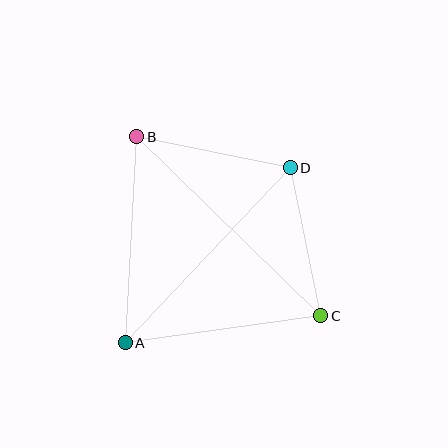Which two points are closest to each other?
Points C and D are closest to each other.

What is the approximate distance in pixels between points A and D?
The distance between A and D is approximately 241 pixels.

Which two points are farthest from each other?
Points B and C are farthest from each other.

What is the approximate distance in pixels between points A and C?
The distance between A and C is approximately 197 pixels.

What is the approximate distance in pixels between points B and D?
The distance between B and D is approximately 157 pixels.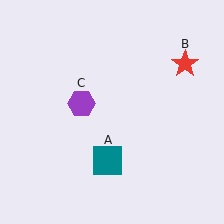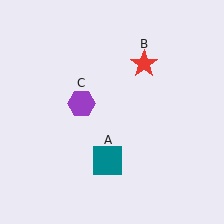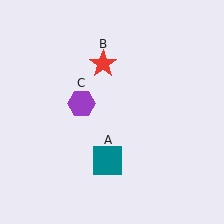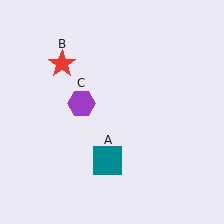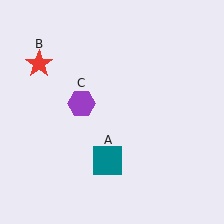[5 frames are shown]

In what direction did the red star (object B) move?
The red star (object B) moved left.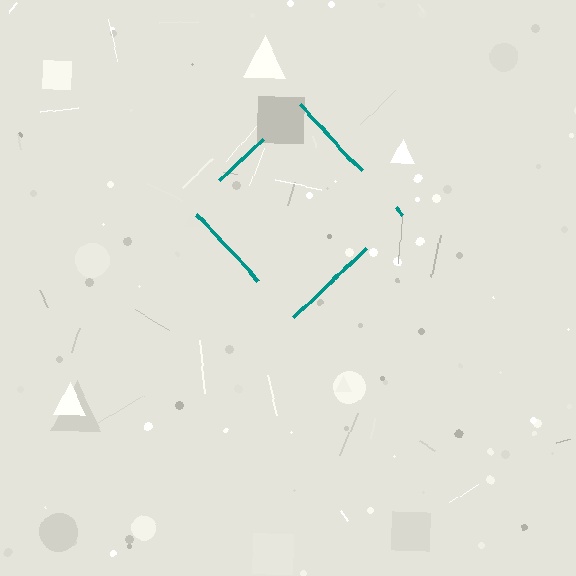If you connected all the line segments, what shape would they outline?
They would outline a diamond.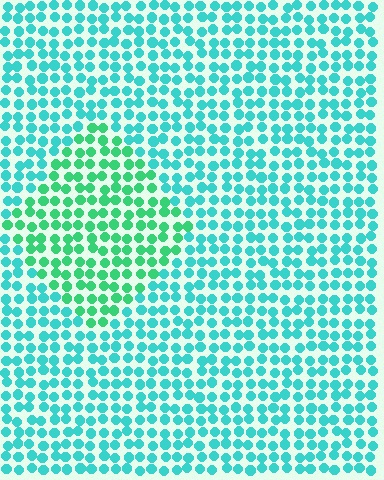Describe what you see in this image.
The image is filled with small cyan elements in a uniform arrangement. A diamond-shaped region is visible where the elements are tinted to a slightly different hue, forming a subtle color boundary.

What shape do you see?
I see a diamond.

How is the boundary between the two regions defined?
The boundary is defined purely by a slight shift in hue (about 32 degrees). Spacing, size, and orientation are identical on both sides.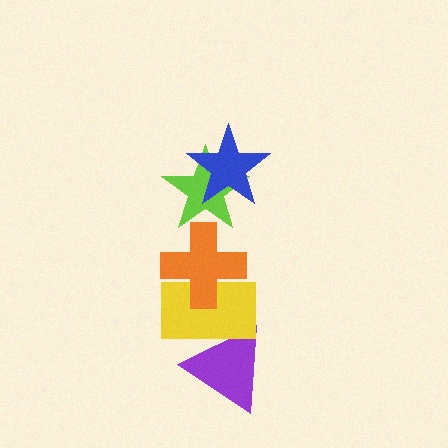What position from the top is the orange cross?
The orange cross is 3rd from the top.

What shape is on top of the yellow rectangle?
The orange cross is on top of the yellow rectangle.